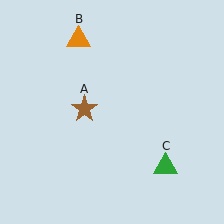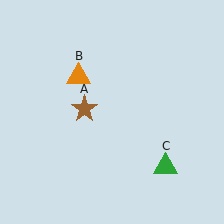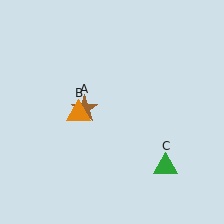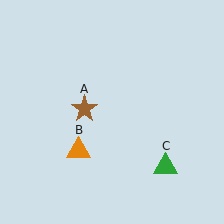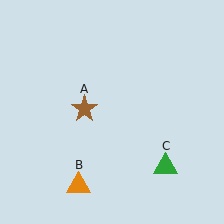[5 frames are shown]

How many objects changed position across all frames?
1 object changed position: orange triangle (object B).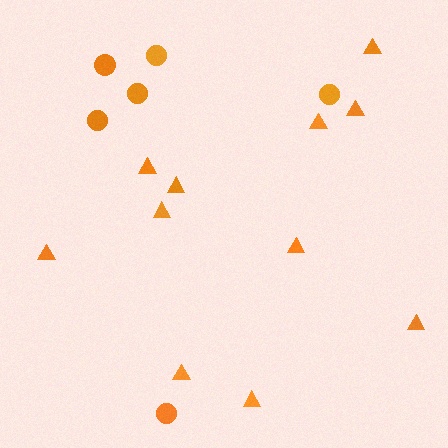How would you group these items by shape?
There are 2 groups: one group of circles (6) and one group of triangles (11).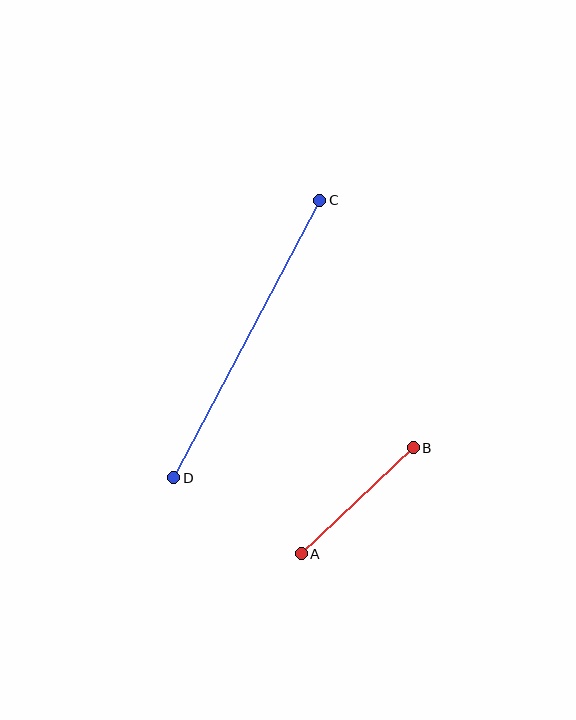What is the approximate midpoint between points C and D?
The midpoint is at approximately (247, 339) pixels.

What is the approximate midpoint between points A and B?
The midpoint is at approximately (357, 501) pixels.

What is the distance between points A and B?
The distance is approximately 154 pixels.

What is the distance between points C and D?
The distance is approximately 314 pixels.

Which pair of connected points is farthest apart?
Points C and D are farthest apart.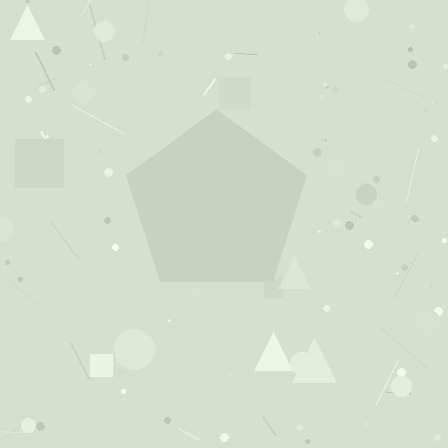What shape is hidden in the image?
A pentagon is hidden in the image.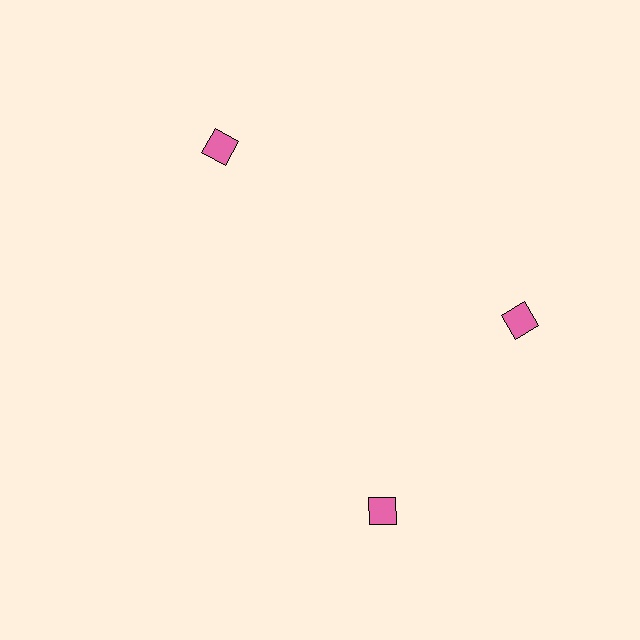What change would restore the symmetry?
The symmetry would be restored by rotating it back into even spacing with its neighbors so that all 3 diamonds sit at equal angles and equal distance from the center.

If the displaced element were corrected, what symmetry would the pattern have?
It would have 3-fold rotational symmetry — the pattern would map onto itself every 120 degrees.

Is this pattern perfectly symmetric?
No. The 3 pink diamonds are arranged in a ring, but one element near the 7 o'clock position is rotated out of alignment along the ring, breaking the 3-fold rotational symmetry.